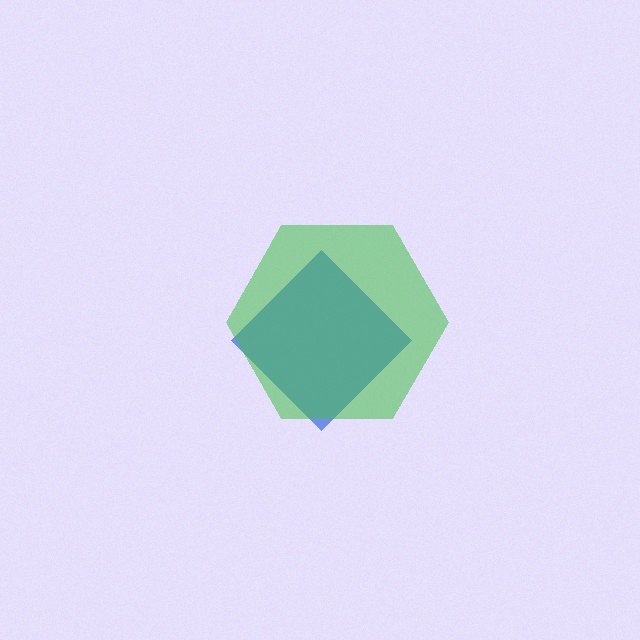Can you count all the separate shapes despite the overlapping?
Yes, there are 2 separate shapes.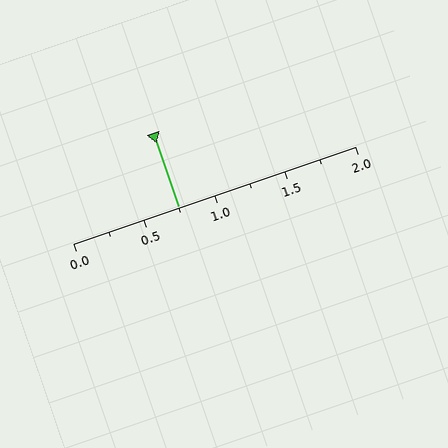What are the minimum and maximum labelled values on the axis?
The axis runs from 0.0 to 2.0.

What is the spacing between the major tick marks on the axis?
The major ticks are spaced 0.5 apart.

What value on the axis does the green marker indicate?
The marker indicates approximately 0.75.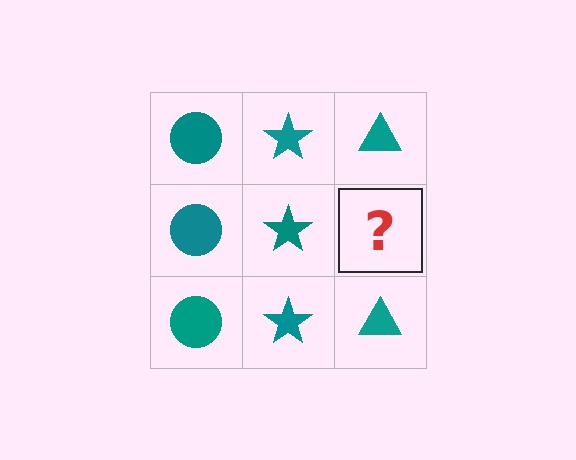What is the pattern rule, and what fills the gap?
The rule is that each column has a consistent shape. The gap should be filled with a teal triangle.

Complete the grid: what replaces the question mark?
The question mark should be replaced with a teal triangle.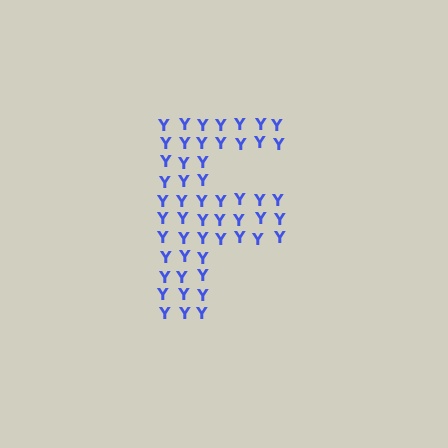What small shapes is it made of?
It is made of small letter Y's.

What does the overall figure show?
The overall figure shows the letter F.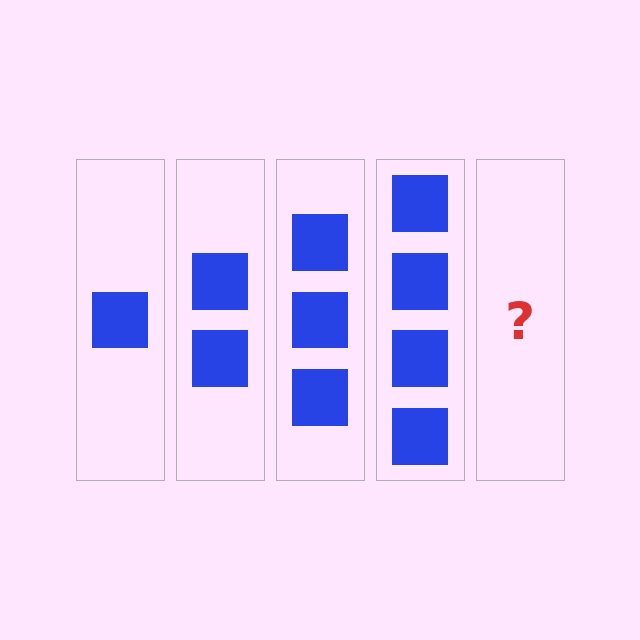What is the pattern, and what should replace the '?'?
The pattern is that each step adds one more square. The '?' should be 5 squares.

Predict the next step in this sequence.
The next step is 5 squares.